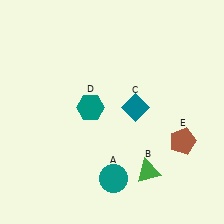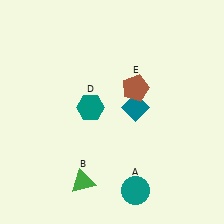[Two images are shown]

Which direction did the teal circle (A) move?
The teal circle (A) moved right.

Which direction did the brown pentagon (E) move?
The brown pentagon (E) moved up.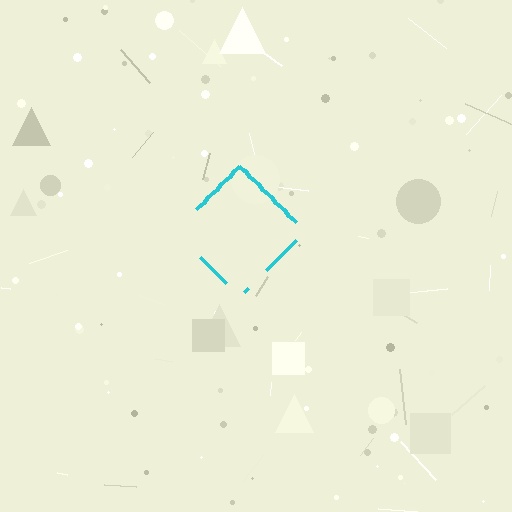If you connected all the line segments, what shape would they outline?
They would outline a diamond.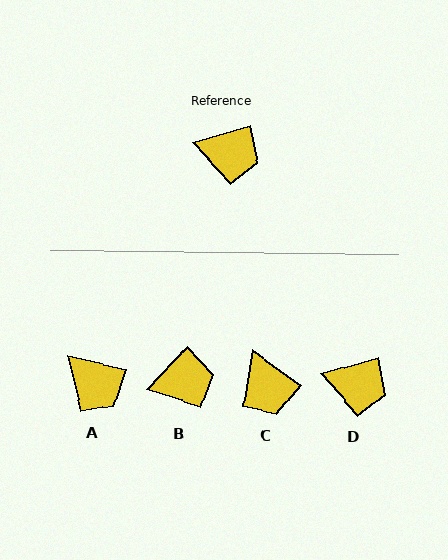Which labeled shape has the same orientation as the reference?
D.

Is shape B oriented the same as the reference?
No, it is off by about 31 degrees.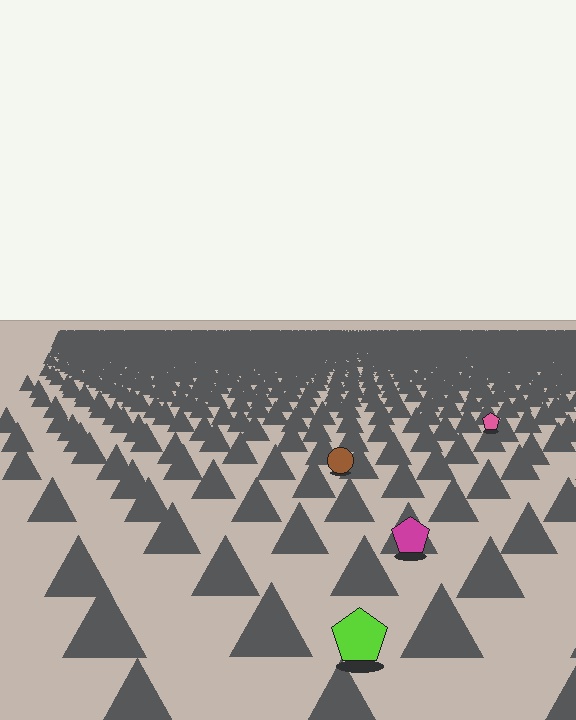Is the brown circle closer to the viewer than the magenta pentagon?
No. The magenta pentagon is closer — you can tell from the texture gradient: the ground texture is coarser near it.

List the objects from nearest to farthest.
From nearest to farthest: the lime pentagon, the magenta pentagon, the brown circle, the pink pentagon.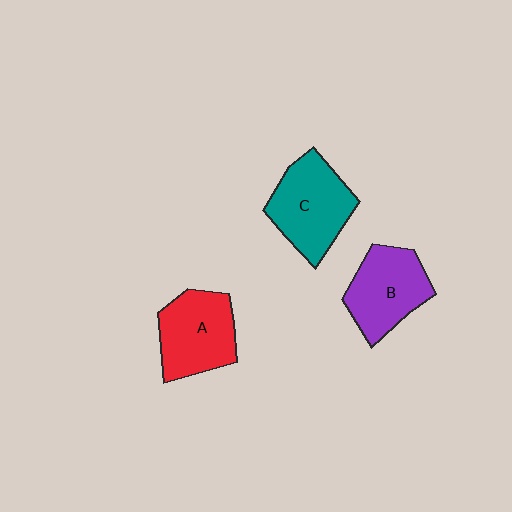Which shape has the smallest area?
Shape B (purple).